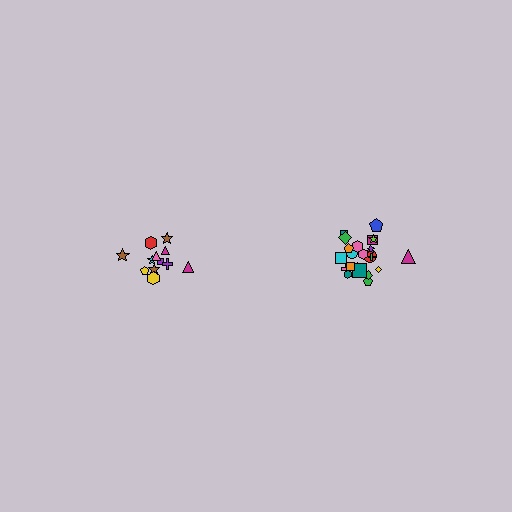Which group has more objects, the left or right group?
The right group.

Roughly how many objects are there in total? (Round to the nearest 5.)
Roughly 35 objects in total.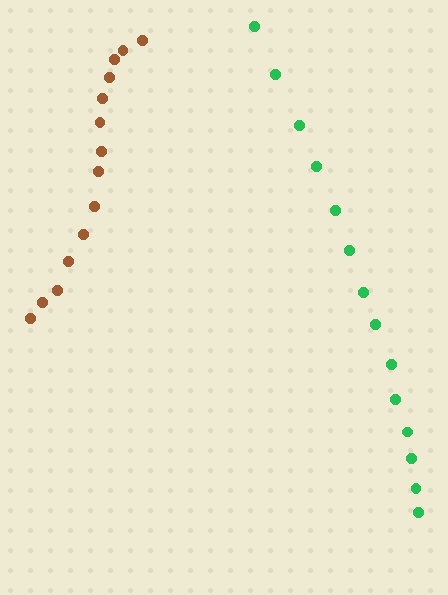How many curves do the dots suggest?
There are 2 distinct paths.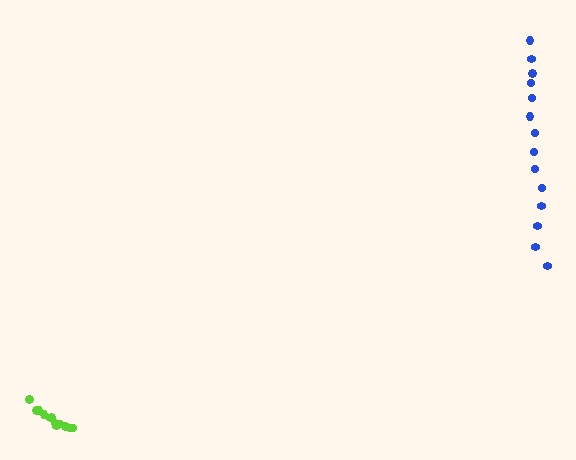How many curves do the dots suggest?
There are 2 distinct paths.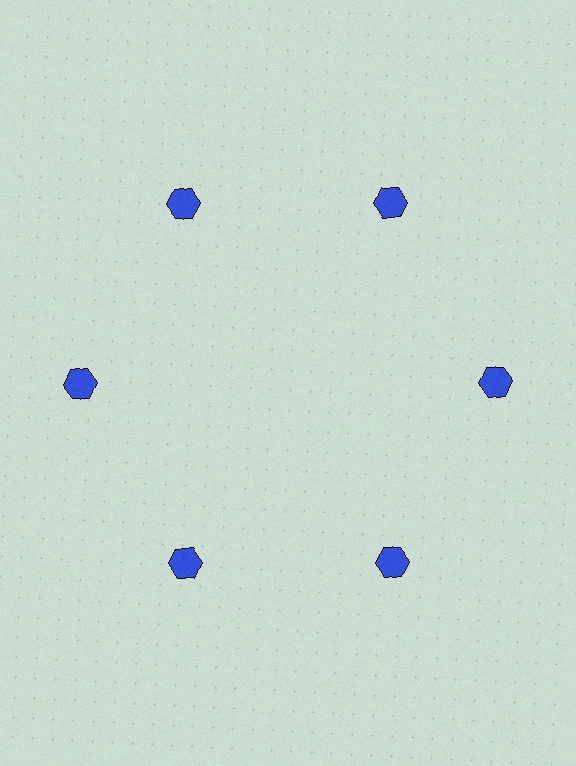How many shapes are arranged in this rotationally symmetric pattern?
There are 6 shapes, arranged in 6 groups of 1.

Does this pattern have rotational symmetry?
Yes, this pattern has 6-fold rotational symmetry. It looks the same after rotating 60 degrees around the center.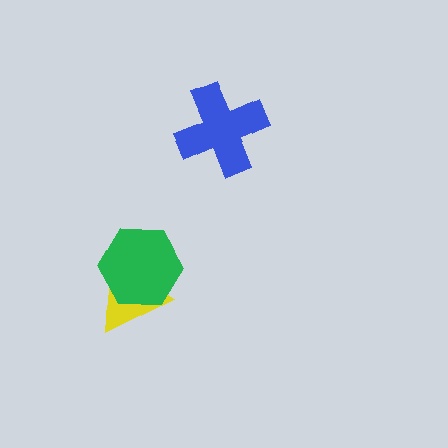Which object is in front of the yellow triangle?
The green hexagon is in front of the yellow triangle.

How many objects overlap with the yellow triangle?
1 object overlaps with the yellow triangle.